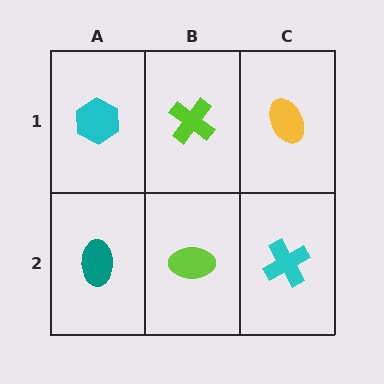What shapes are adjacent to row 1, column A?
A teal ellipse (row 2, column A), a lime cross (row 1, column B).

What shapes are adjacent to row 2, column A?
A cyan hexagon (row 1, column A), a lime ellipse (row 2, column B).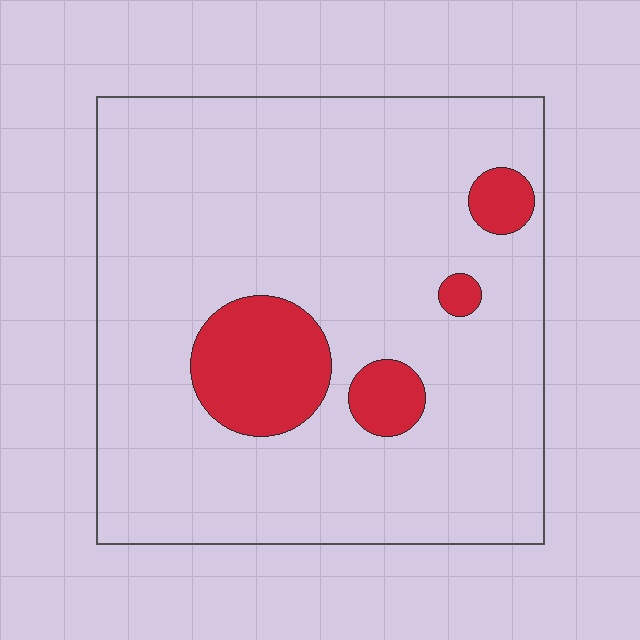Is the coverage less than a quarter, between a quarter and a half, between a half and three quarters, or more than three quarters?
Less than a quarter.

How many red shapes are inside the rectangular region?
4.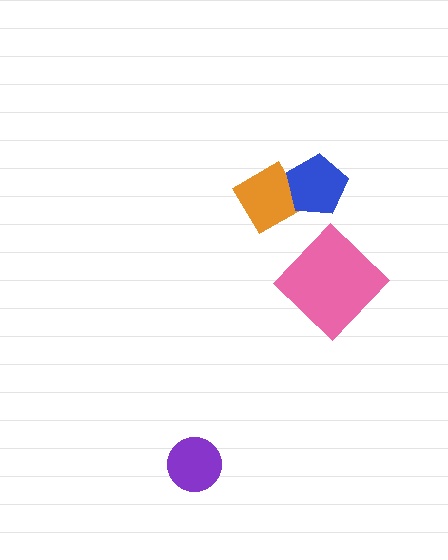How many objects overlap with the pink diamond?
0 objects overlap with the pink diamond.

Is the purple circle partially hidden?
No, no other shape covers it.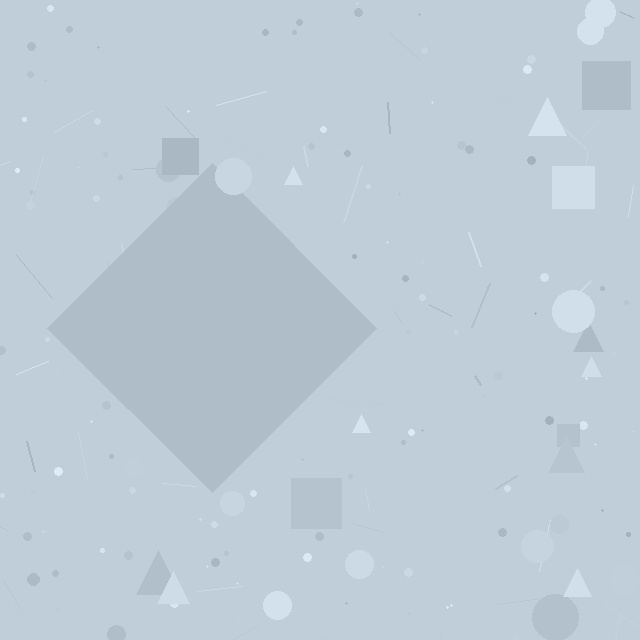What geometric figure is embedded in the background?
A diamond is embedded in the background.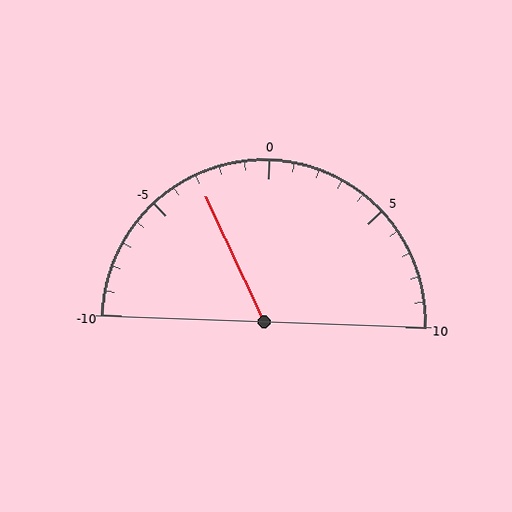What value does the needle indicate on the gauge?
The needle indicates approximately -3.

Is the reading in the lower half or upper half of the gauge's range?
The reading is in the lower half of the range (-10 to 10).